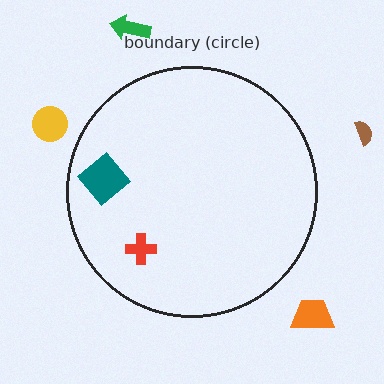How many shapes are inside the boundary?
2 inside, 4 outside.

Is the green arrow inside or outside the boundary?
Outside.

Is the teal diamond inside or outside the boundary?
Inside.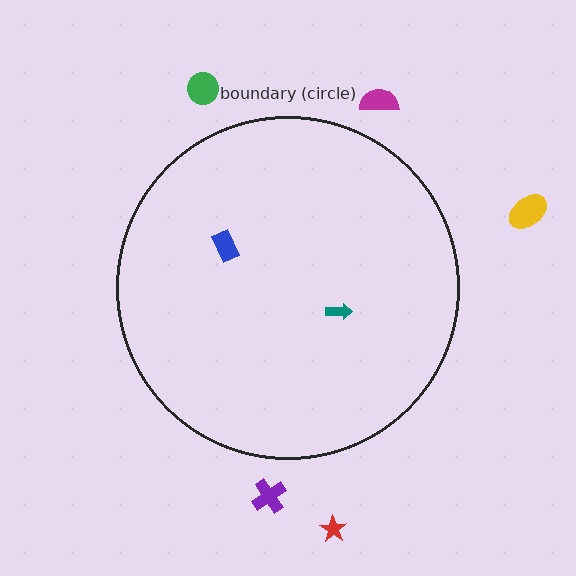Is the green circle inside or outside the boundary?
Outside.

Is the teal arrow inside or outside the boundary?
Inside.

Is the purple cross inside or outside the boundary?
Outside.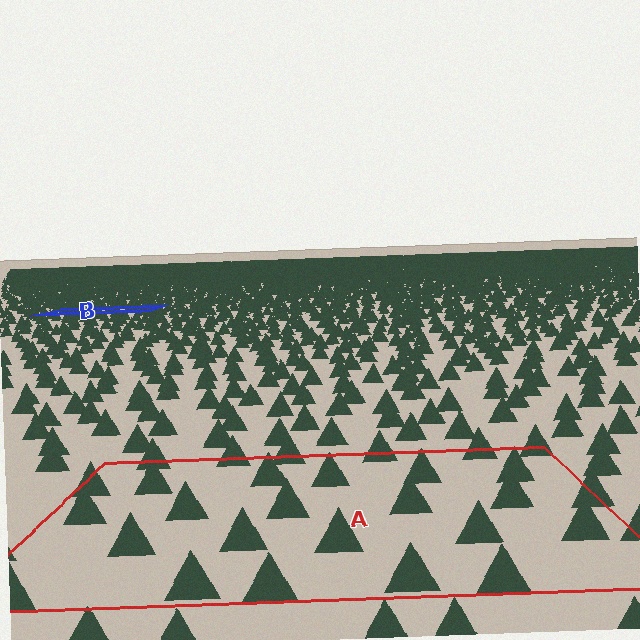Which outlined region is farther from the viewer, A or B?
Region B is farther from the viewer — the texture elements inside it appear smaller and more densely packed.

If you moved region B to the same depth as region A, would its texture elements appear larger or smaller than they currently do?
They would appear larger. At a closer depth, the same texture elements are projected at a bigger on-screen size.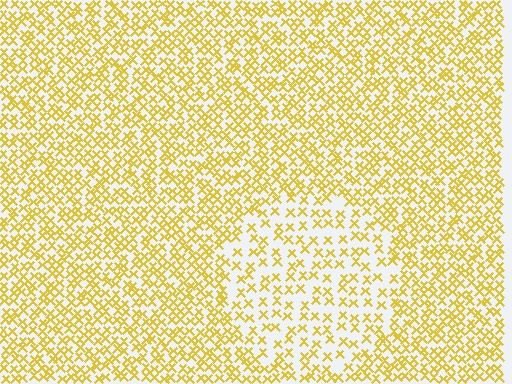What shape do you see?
I see a circle.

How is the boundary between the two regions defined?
The boundary is defined by a change in element density (approximately 1.9x ratio). All elements are the same color, size, and shape.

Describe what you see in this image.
The image contains small yellow elements arranged at two different densities. A circle-shaped region is visible where the elements are less densely packed than the surrounding area.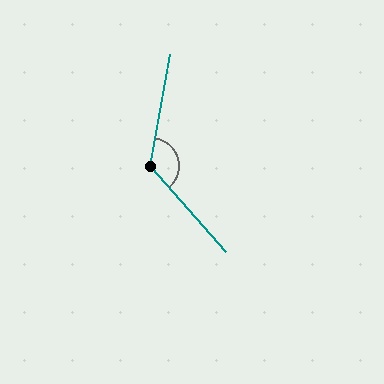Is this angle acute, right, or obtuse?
It is obtuse.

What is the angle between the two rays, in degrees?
Approximately 129 degrees.